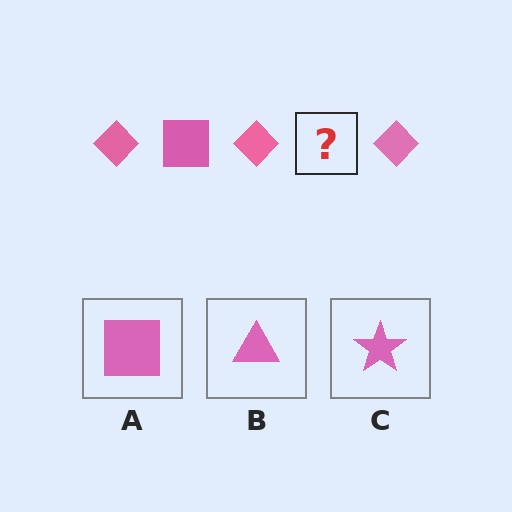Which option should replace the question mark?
Option A.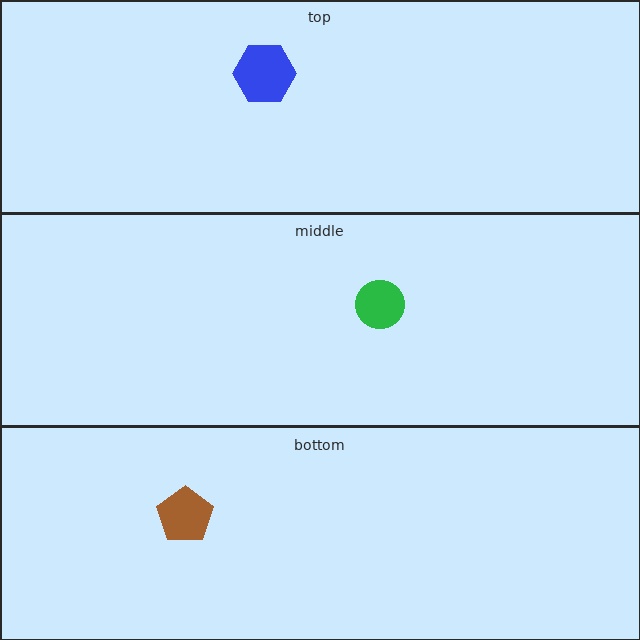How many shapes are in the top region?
1.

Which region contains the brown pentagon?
The bottom region.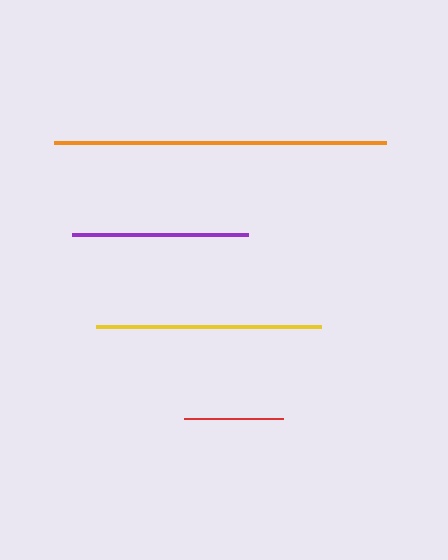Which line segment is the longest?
The orange line is the longest at approximately 332 pixels.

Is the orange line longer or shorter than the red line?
The orange line is longer than the red line.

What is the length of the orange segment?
The orange segment is approximately 332 pixels long.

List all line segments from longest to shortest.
From longest to shortest: orange, yellow, purple, red.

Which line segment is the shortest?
The red line is the shortest at approximately 99 pixels.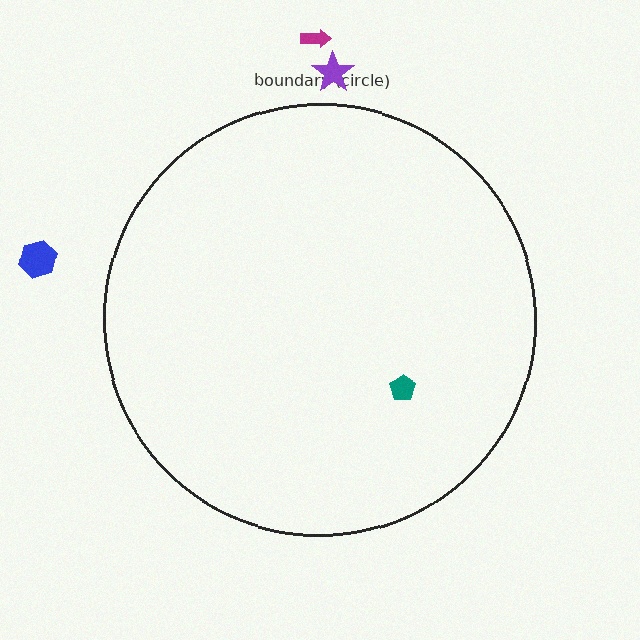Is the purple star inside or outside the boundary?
Outside.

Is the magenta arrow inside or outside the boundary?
Outside.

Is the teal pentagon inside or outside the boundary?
Inside.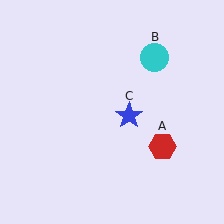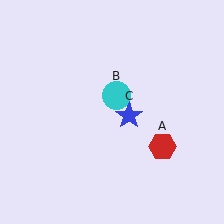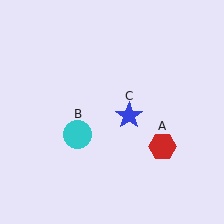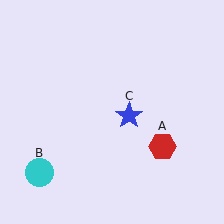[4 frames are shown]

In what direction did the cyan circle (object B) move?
The cyan circle (object B) moved down and to the left.